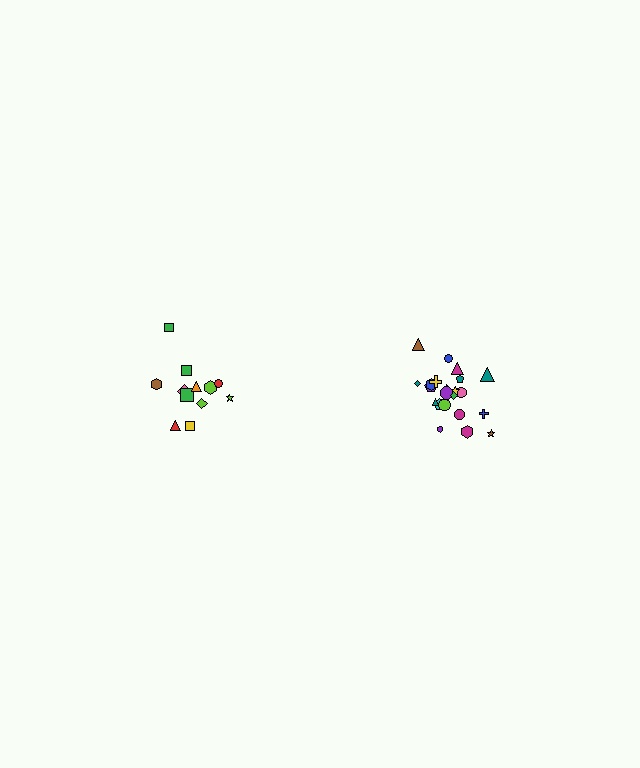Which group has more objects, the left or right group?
The right group.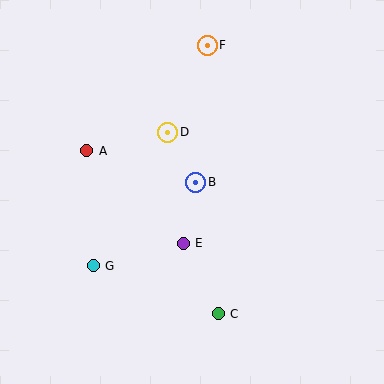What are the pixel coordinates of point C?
Point C is at (218, 314).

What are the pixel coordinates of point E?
Point E is at (183, 243).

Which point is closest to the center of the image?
Point B at (196, 183) is closest to the center.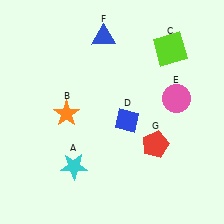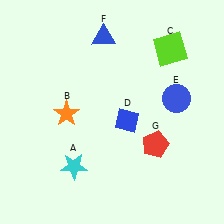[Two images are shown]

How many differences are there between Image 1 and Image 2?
There is 1 difference between the two images.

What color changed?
The circle (E) changed from pink in Image 1 to blue in Image 2.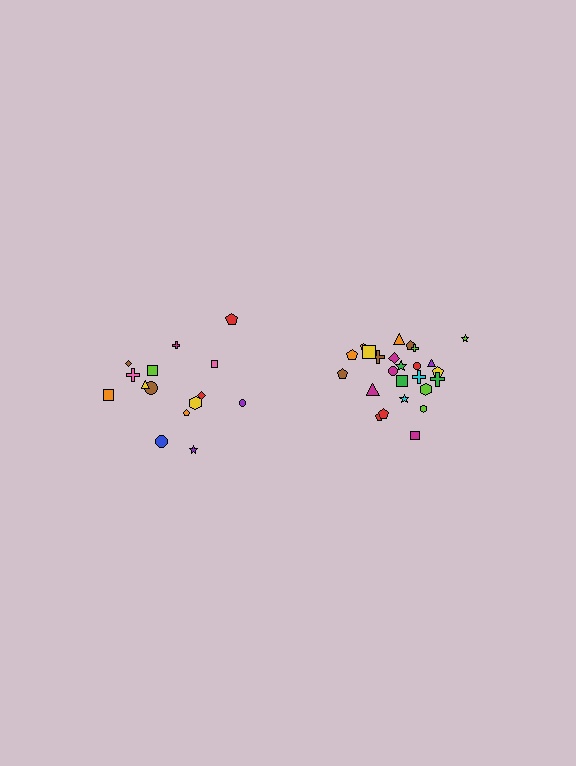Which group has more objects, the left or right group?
The right group.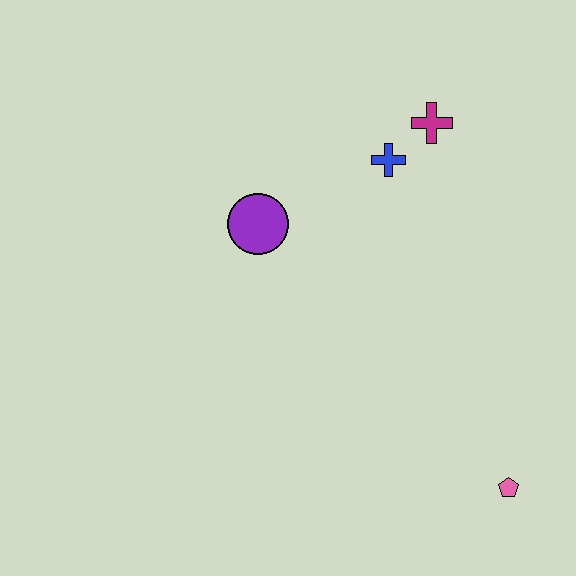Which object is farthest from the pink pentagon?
The magenta cross is farthest from the pink pentagon.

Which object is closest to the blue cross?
The magenta cross is closest to the blue cross.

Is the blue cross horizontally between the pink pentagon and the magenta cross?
No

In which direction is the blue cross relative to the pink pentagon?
The blue cross is above the pink pentagon.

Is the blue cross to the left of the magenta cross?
Yes